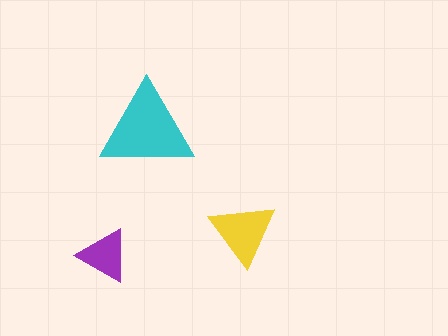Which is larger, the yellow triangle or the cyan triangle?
The cyan one.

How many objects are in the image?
There are 3 objects in the image.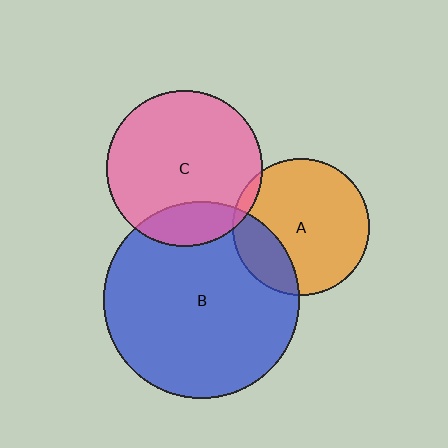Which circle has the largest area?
Circle B (blue).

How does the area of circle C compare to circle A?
Approximately 1.3 times.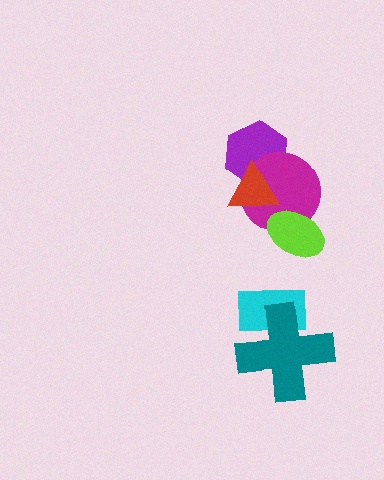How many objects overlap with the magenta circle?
3 objects overlap with the magenta circle.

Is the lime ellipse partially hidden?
No, no other shape covers it.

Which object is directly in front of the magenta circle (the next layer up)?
The red triangle is directly in front of the magenta circle.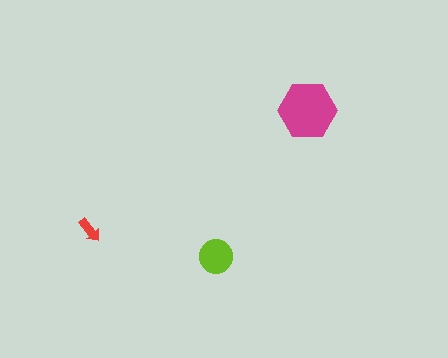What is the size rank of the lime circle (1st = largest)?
2nd.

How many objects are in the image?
There are 3 objects in the image.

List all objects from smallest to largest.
The red arrow, the lime circle, the magenta hexagon.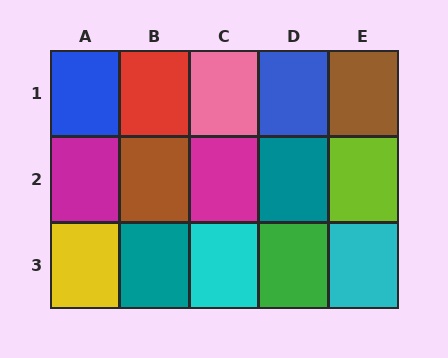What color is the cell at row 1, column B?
Red.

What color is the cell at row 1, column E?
Brown.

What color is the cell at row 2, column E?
Lime.